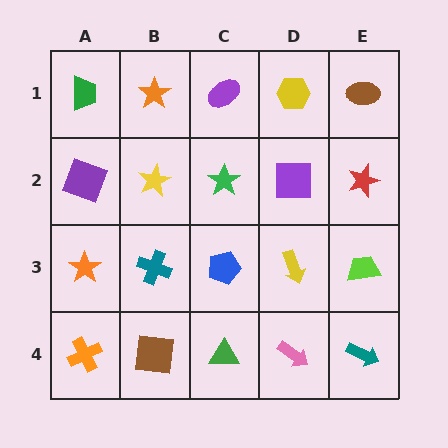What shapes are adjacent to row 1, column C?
A green star (row 2, column C), an orange star (row 1, column B), a yellow hexagon (row 1, column D).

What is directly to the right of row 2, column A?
A yellow star.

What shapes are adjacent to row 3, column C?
A green star (row 2, column C), a green triangle (row 4, column C), a teal cross (row 3, column B), a yellow arrow (row 3, column D).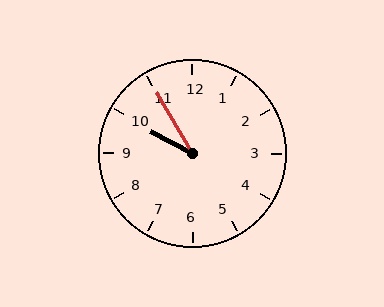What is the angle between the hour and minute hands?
Approximately 32 degrees.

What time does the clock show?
9:55.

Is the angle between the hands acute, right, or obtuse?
It is acute.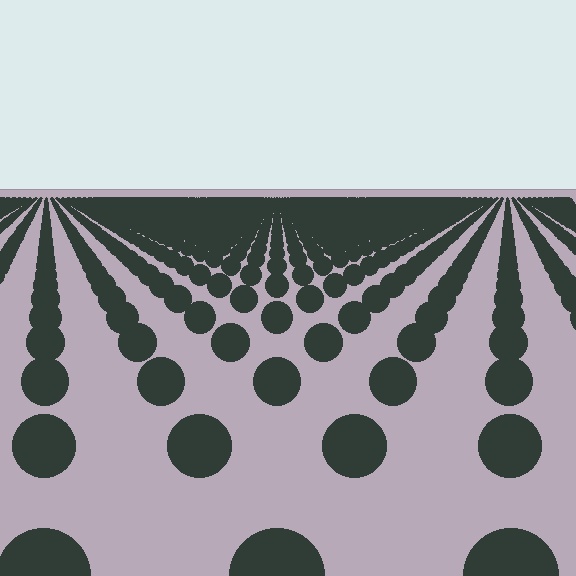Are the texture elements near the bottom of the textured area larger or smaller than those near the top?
Larger. Near the bottom, elements are closer to the viewer and appear at a bigger on-screen size.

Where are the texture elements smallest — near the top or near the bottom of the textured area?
Near the top.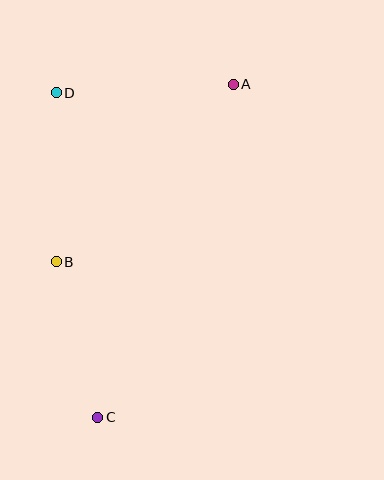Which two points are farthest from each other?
Points A and C are farthest from each other.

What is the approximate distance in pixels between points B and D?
The distance between B and D is approximately 169 pixels.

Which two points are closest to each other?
Points B and C are closest to each other.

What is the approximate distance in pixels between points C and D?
The distance between C and D is approximately 327 pixels.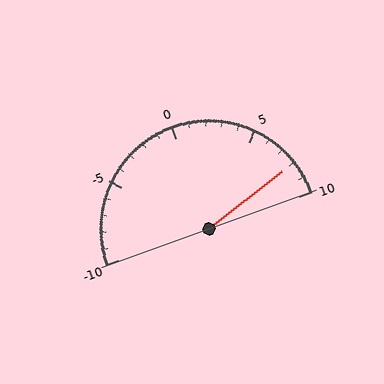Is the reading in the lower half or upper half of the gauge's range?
The reading is in the upper half of the range (-10 to 10).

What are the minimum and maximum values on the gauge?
The gauge ranges from -10 to 10.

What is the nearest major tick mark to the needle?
The nearest major tick mark is 10.